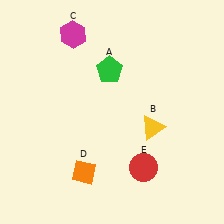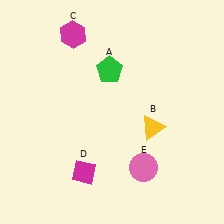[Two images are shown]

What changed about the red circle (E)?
In Image 1, E is red. In Image 2, it changed to pink.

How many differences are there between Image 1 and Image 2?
There are 2 differences between the two images.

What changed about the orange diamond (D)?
In Image 1, D is orange. In Image 2, it changed to magenta.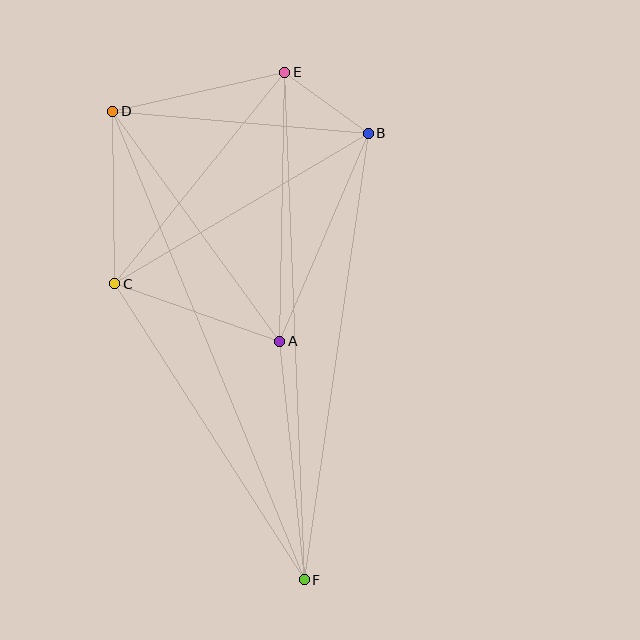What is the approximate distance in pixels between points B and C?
The distance between B and C is approximately 295 pixels.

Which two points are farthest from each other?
Points E and F are farthest from each other.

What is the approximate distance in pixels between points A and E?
The distance between A and E is approximately 269 pixels.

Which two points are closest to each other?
Points B and E are closest to each other.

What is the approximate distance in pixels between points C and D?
The distance between C and D is approximately 173 pixels.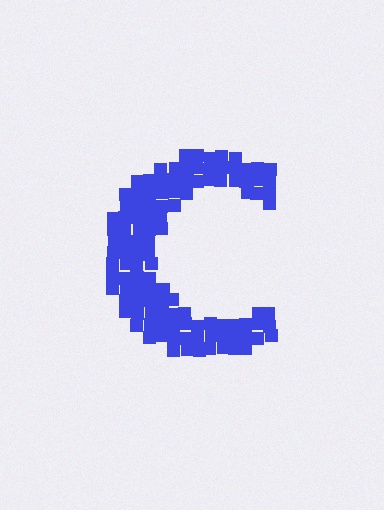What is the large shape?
The large shape is the letter C.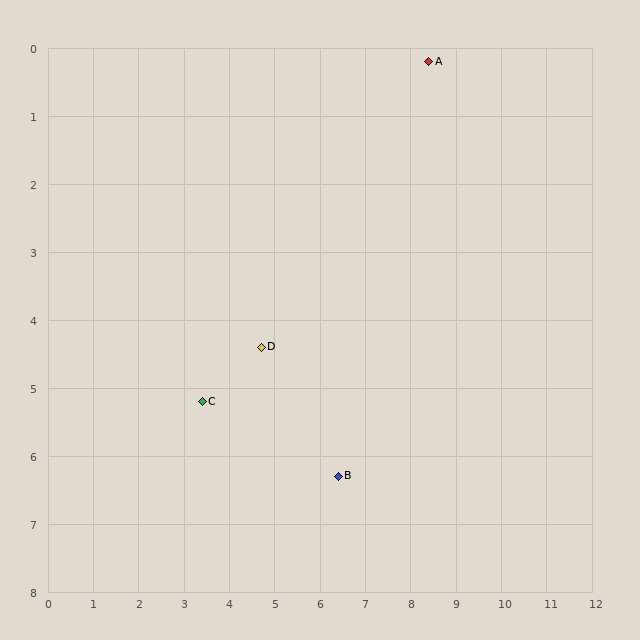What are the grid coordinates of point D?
Point D is at approximately (4.7, 4.4).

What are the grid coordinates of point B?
Point B is at approximately (6.4, 6.3).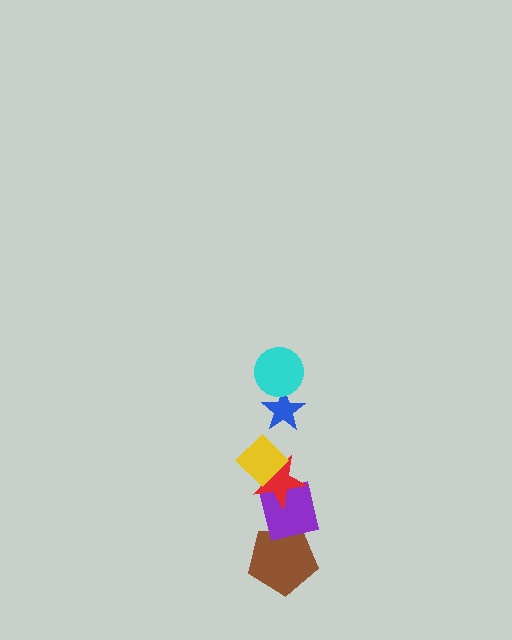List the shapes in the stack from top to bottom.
From top to bottom: the cyan circle, the blue star, the yellow diamond, the red star, the purple square, the brown pentagon.